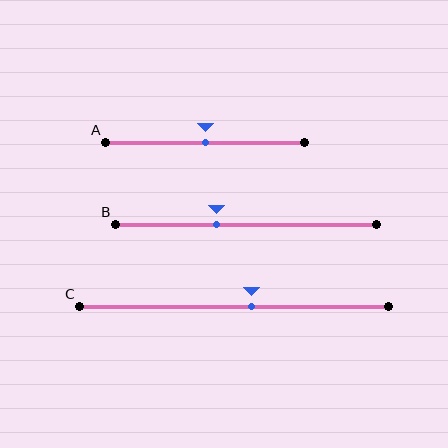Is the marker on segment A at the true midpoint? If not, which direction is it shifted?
Yes, the marker on segment A is at the true midpoint.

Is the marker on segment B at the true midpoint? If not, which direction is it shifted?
No, the marker on segment B is shifted to the left by about 11% of the segment length.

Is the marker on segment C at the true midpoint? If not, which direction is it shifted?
No, the marker on segment C is shifted to the right by about 6% of the segment length.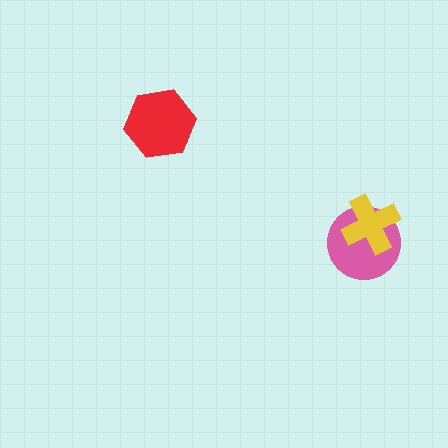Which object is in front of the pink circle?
The yellow cross is in front of the pink circle.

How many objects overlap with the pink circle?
1 object overlaps with the pink circle.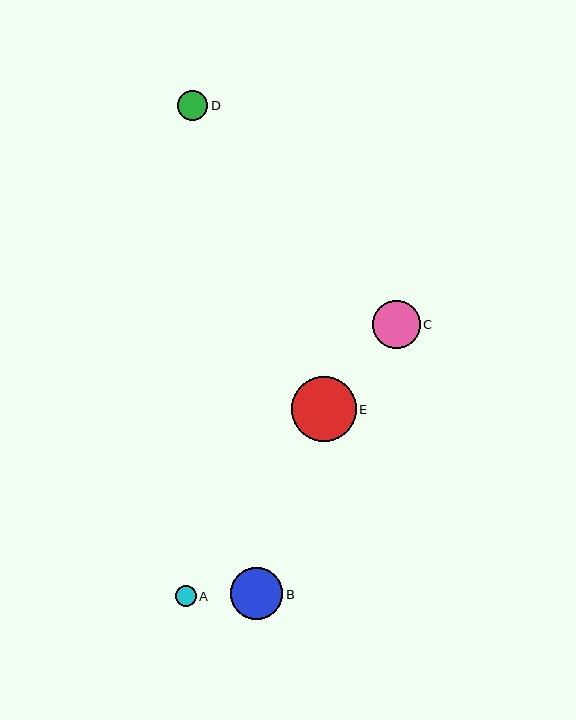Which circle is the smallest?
Circle A is the smallest with a size of approximately 21 pixels.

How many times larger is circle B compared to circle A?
Circle B is approximately 2.5 times the size of circle A.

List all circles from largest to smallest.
From largest to smallest: E, B, C, D, A.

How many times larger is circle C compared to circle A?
Circle C is approximately 2.3 times the size of circle A.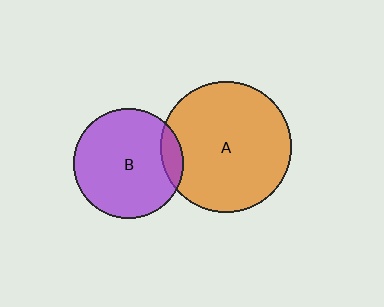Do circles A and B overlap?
Yes.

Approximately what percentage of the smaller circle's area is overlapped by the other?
Approximately 10%.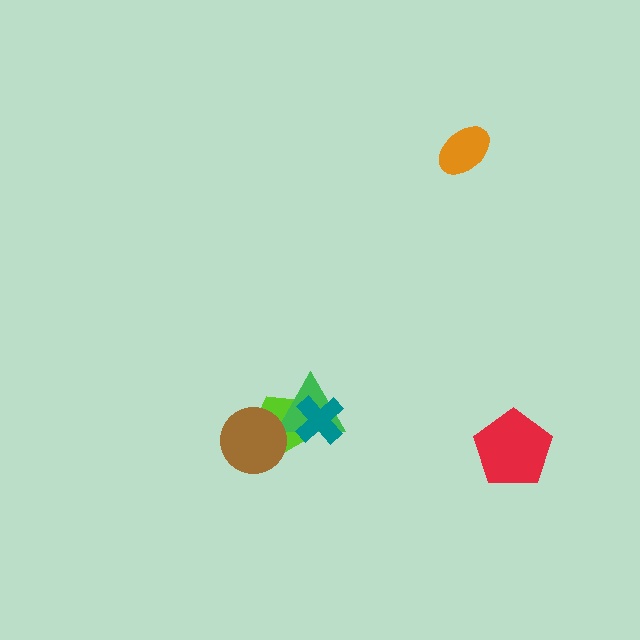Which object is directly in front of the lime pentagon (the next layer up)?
The green triangle is directly in front of the lime pentagon.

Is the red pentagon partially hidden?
No, no other shape covers it.